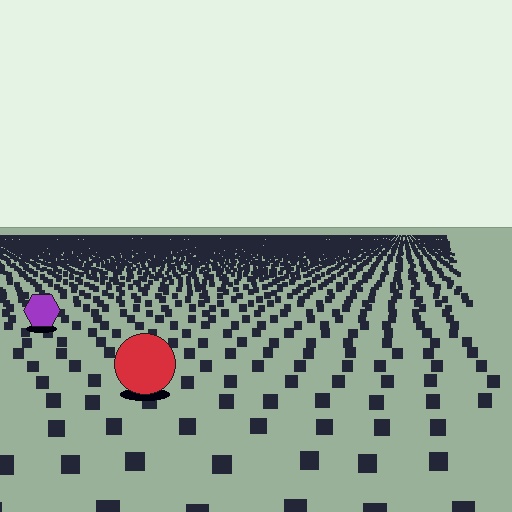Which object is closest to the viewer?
The red circle is closest. The texture marks near it are larger and more spread out.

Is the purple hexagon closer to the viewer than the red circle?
No. The red circle is closer — you can tell from the texture gradient: the ground texture is coarser near it.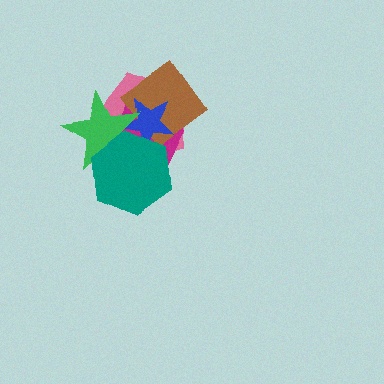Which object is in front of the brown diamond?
The blue star is in front of the brown diamond.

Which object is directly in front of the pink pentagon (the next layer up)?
The magenta hexagon is directly in front of the pink pentagon.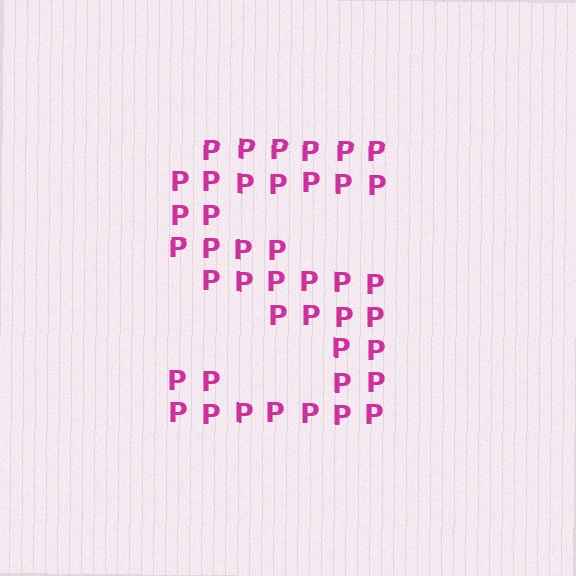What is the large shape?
The large shape is the letter S.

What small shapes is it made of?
It is made of small letter P's.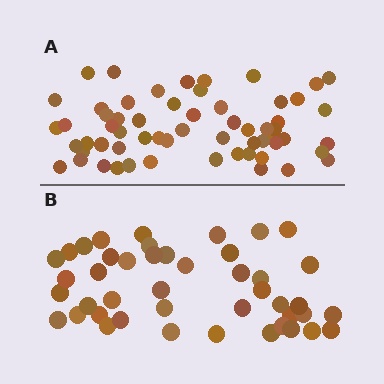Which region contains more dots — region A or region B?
Region A (the top region) has more dots.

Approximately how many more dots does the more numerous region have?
Region A has approximately 15 more dots than region B.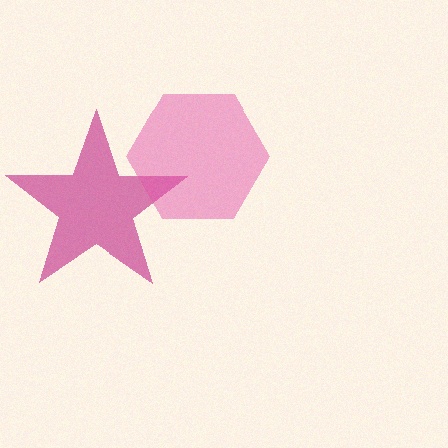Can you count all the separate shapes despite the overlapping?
Yes, there are 2 separate shapes.